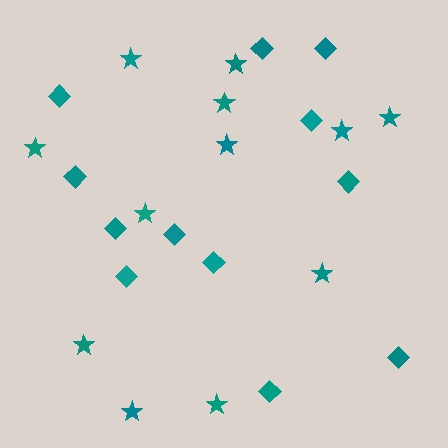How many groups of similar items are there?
There are 2 groups: one group of diamonds (12) and one group of stars (12).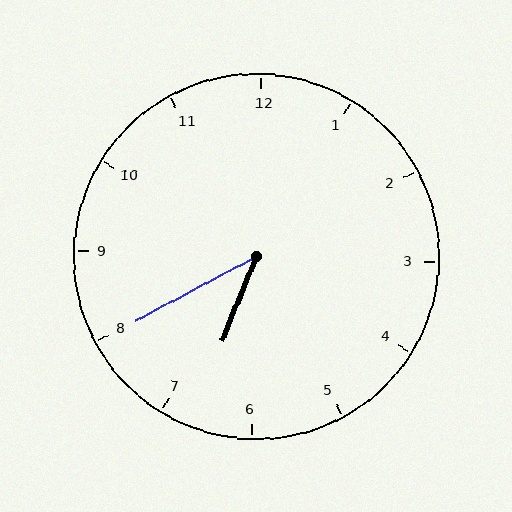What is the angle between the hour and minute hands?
Approximately 40 degrees.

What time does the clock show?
6:40.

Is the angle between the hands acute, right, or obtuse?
It is acute.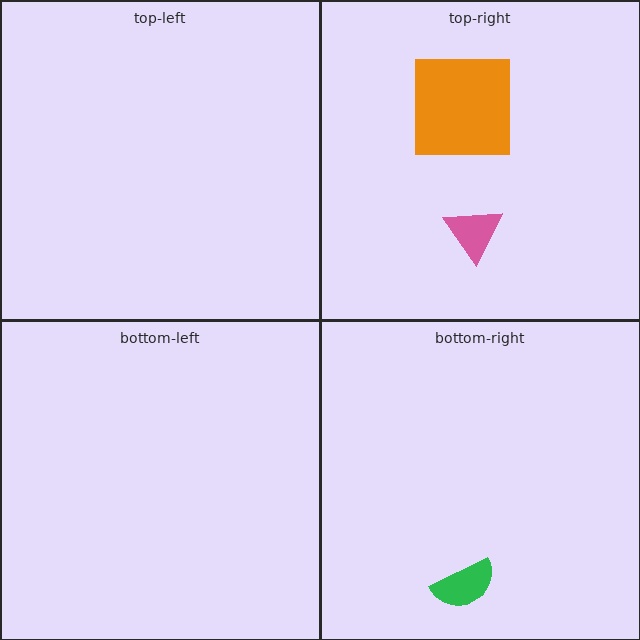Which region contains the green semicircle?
The bottom-right region.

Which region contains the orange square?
The top-right region.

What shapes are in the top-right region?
The orange square, the pink triangle.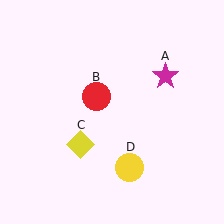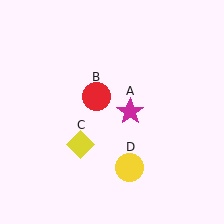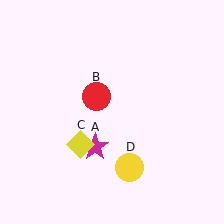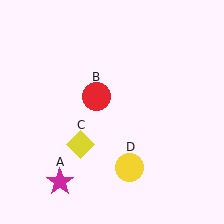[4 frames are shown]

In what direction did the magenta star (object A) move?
The magenta star (object A) moved down and to the left.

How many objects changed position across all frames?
1 object changed position: magenta star (object A).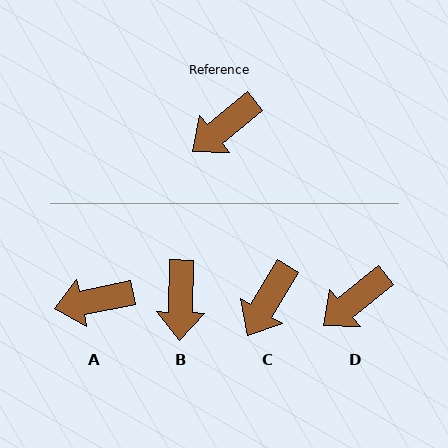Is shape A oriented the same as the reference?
No, it is off by about 28 degrees.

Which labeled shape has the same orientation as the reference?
D.